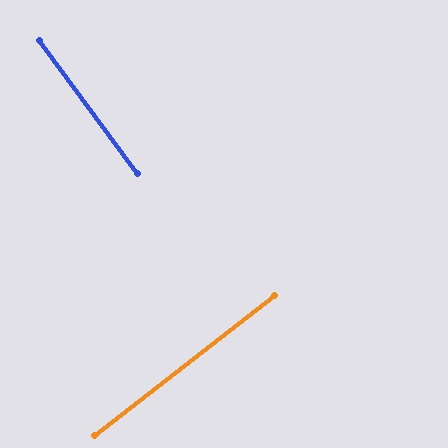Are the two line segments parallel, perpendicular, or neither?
Perpendicular — they meet at approximately 89°.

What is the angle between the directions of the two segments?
Approximately 89 degrees.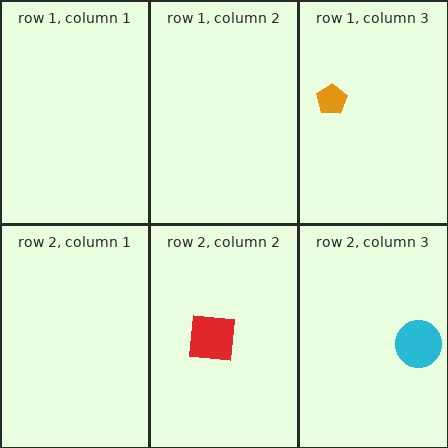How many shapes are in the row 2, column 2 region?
1.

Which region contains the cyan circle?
The row 2, column 3 region.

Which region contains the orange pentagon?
The row 1, column 3 region.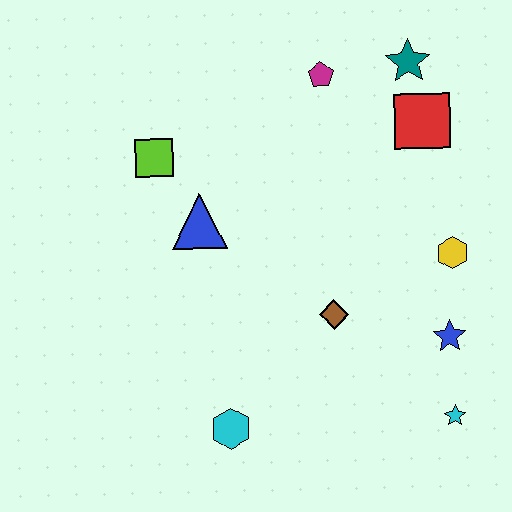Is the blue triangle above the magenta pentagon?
No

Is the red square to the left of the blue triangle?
No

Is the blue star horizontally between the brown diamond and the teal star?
No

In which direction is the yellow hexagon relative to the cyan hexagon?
The yellow hexagon is to the right of the cyan hexagon.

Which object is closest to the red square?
The teal star is closest to the red square.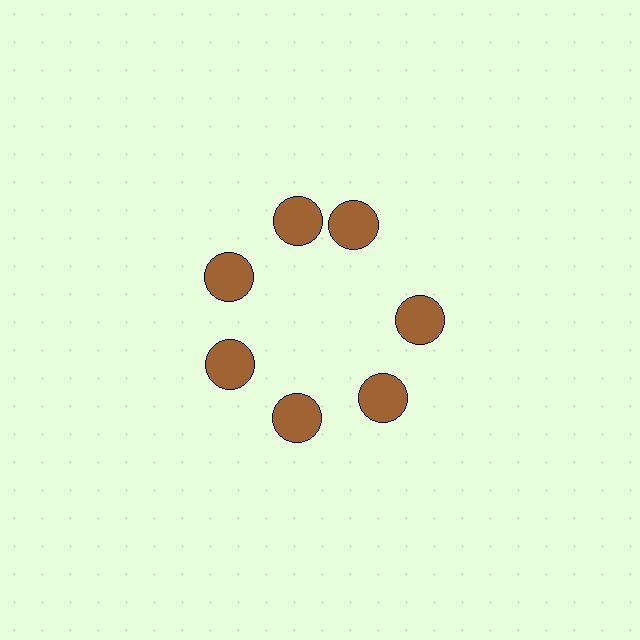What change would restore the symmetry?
The symmetry would be restored by rotating it back into even spacing with its neighbors so that all 7 circles sit at equal angles and equal distance from the center.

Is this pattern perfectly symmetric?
No. The 7 brown circles are arranged in a ring, but one element near the 1 o'clock position is rotated out of alignment along the ring, breaking the 7-fold rotational symmetry.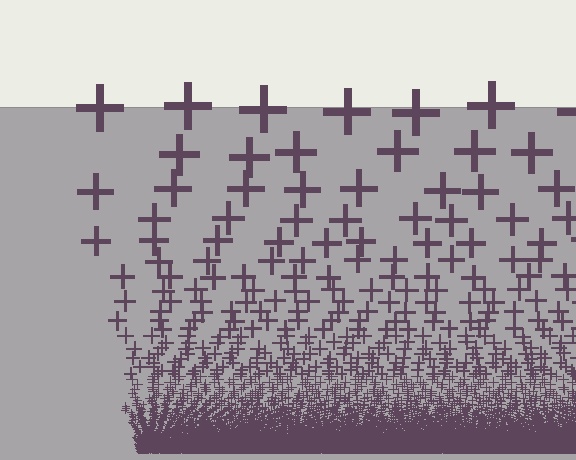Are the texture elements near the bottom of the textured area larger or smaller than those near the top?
Smaller. The gradient is inverted — elements near the bottom are smaller and denser.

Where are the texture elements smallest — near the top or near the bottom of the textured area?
Near the bottom.